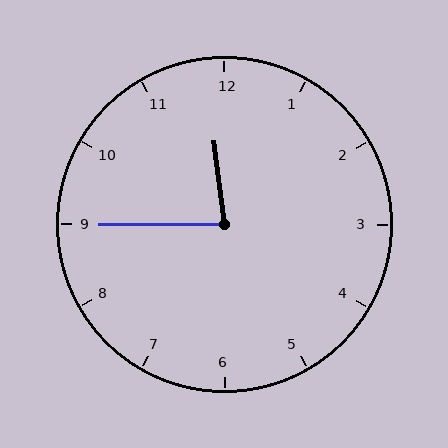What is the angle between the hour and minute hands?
Approximately 82 degrees.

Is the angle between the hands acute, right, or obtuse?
It is acute.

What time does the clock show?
11:45.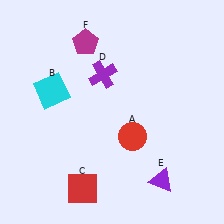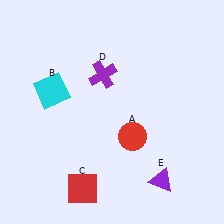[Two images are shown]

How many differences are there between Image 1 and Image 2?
There is 1 difference between the two images.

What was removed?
The magenta pentagon (F) was removed in Image 2.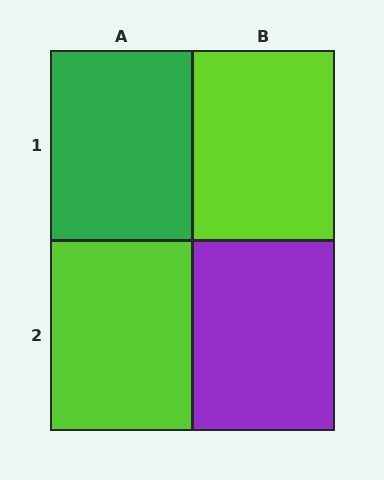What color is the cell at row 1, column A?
Green.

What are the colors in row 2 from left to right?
Lime, purple.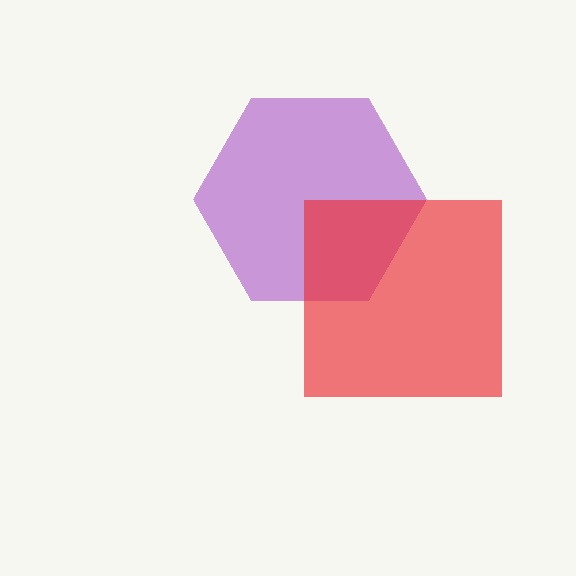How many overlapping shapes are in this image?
There are 2 overlapping shapes in the image.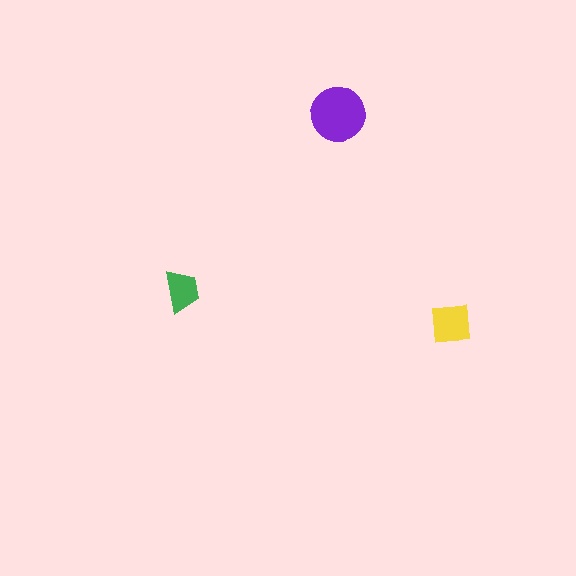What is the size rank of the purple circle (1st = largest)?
1st.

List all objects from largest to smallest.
The purple circle, the yellow square, the green trapezoid.